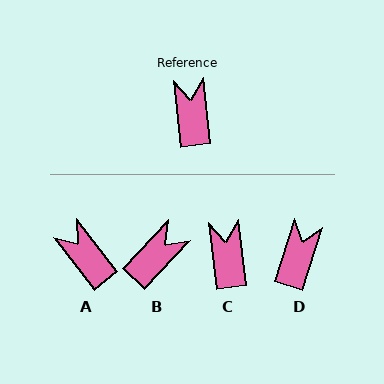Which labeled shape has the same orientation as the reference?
C.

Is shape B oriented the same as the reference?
No, it is off by about 49 degrees.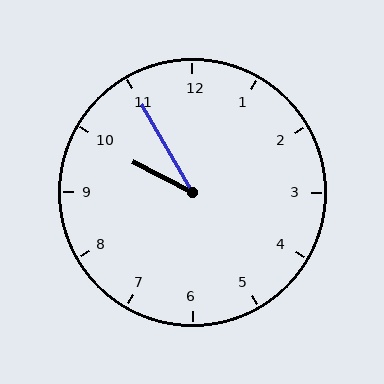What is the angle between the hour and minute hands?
Approximately 32 degrees.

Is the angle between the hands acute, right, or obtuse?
It is acute.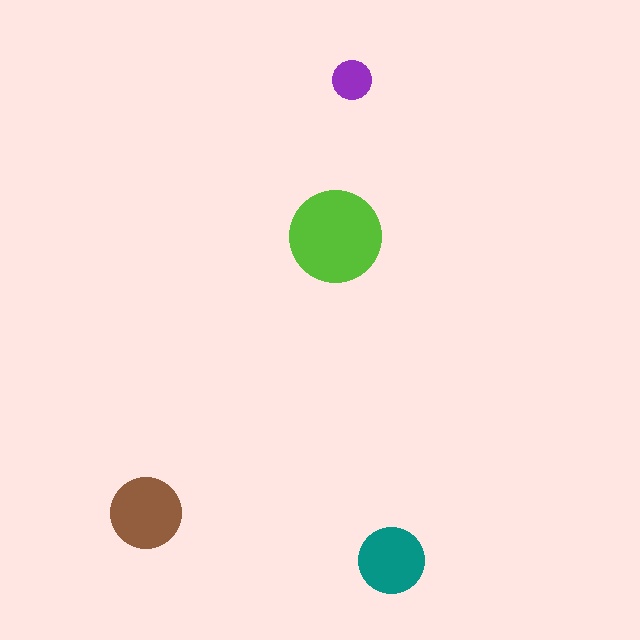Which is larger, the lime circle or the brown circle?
The lime one.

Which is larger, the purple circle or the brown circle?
The brown one.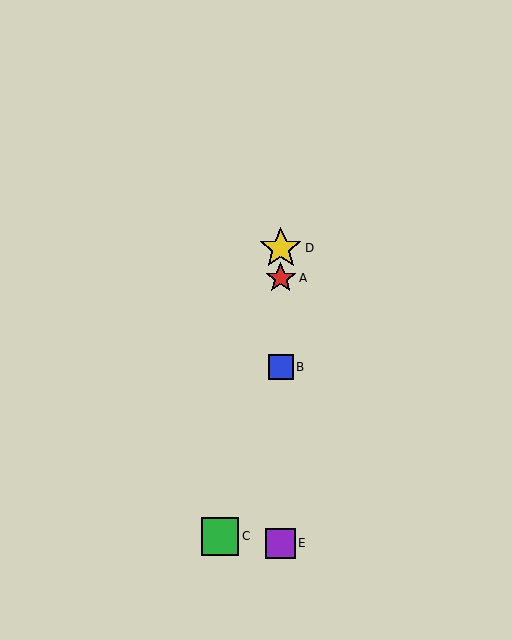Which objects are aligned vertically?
Objects A, B, D, E are aligned vertically.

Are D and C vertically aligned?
No, D is at x≈281 and C is at x≈220.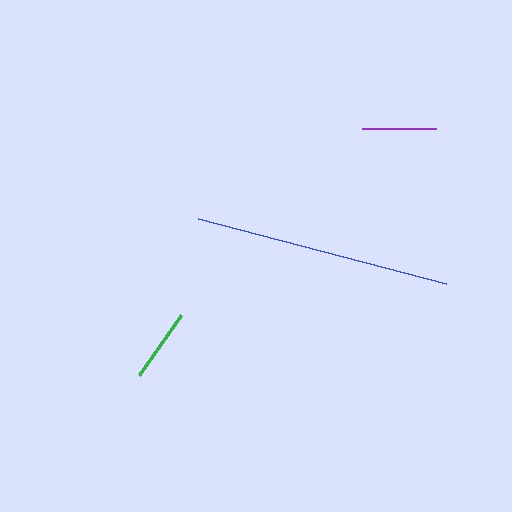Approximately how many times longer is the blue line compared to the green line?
The blue line is approximately 3.5 times the length of the green line.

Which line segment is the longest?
The blue line is the longest at approximately 256 pixels.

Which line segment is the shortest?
The green line is the shortest at approximately 74 pixels.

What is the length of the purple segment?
The purple segment is approximately 75 pixels long.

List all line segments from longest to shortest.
From longest to shortest: blue, purple, green.